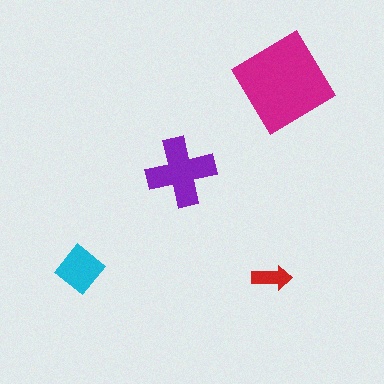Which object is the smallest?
The red arrow.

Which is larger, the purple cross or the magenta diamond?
The magenta diamond.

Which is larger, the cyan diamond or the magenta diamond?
The magenta diamond.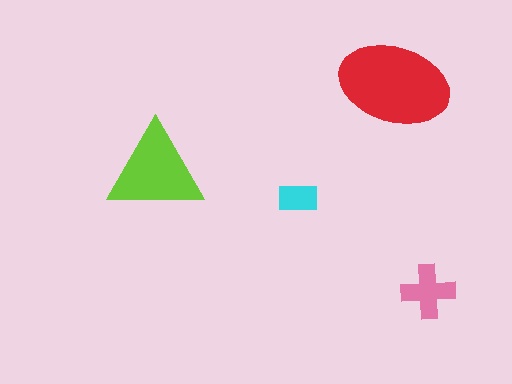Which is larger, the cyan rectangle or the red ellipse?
The red ellipse.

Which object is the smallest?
The cyan rectangle.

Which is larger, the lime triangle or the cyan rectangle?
The lime triangle.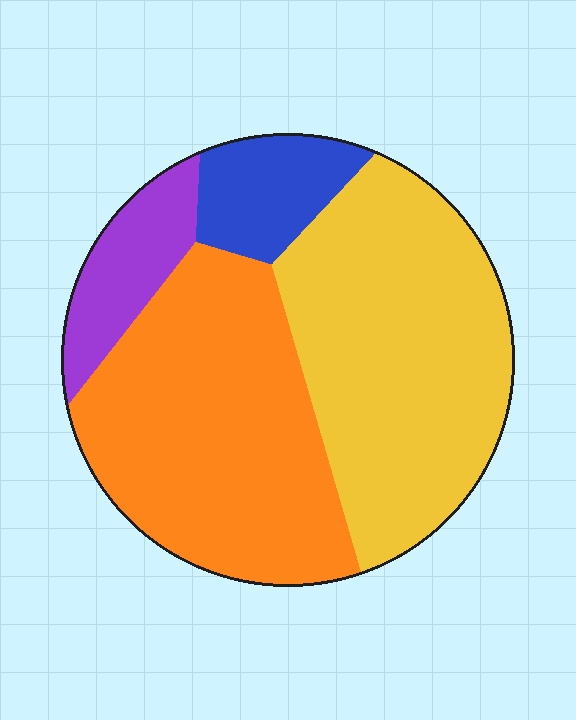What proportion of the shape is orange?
Orange covers about 40% of the shape.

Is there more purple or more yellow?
Yellow.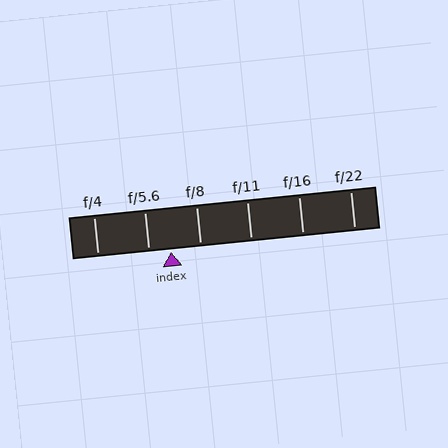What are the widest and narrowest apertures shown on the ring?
The widest aperture shown is f/4 and the narrowest is f/22.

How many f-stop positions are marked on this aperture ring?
There are 6 f-stop positions marked.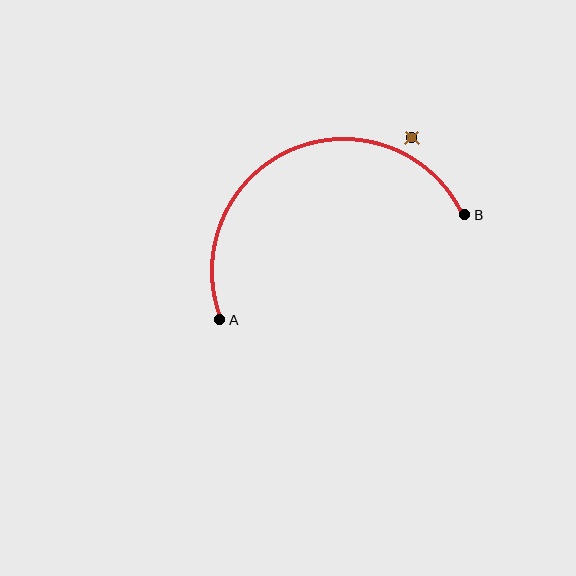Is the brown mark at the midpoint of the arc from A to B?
No — the brown mark does not lie on the arc at all. It sits slightly outside the curve.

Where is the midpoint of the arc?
The arc midpoint is the point on the curve farthest from the straight line joining A and B. It sits above that line.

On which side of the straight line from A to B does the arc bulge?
The arc bulges above the straight line connecting A and B.